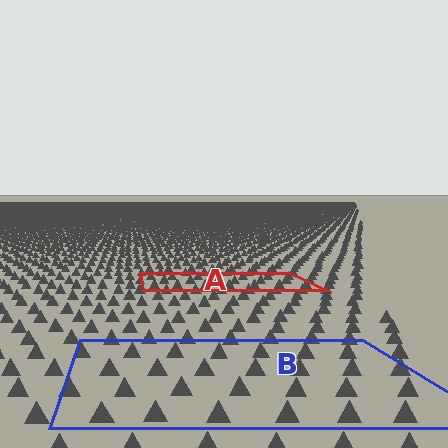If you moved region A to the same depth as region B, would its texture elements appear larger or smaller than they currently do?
They would appear larger. At a closer depth, the same texture elements are projected at a bigger on-screen size.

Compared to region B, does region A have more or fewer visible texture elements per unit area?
Region A has more texture elements per unit area — they are packed more densely because it is farther away.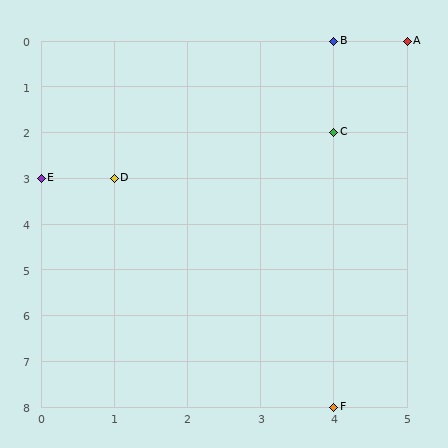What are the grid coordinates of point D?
Point D is at grid coordinates (1, 3).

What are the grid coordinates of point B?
Point B is at grid coordinates (4, 0).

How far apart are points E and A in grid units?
Points E and A are 5 columns and 3 rows apart (about 5.8 grid units diagonally).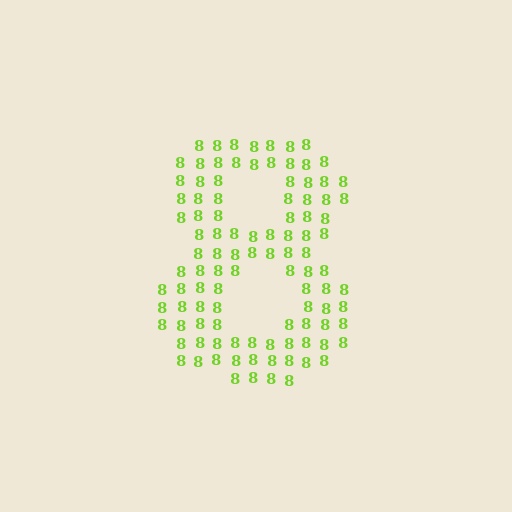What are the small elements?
The small elements are digit 8's.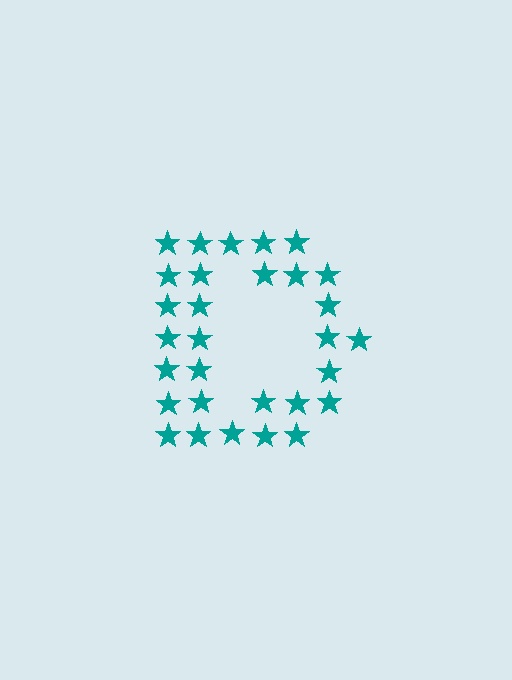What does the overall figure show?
The overall figure shows the letter D.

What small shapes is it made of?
It is made of small stars.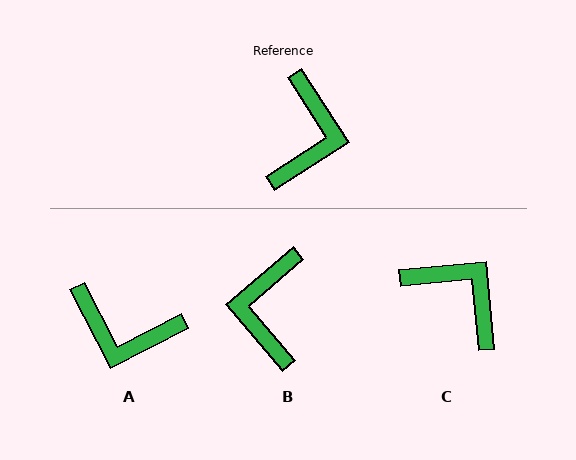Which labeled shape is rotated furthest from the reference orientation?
B, about 172 degrees away.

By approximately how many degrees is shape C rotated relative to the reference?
Approximately 63 degrees counter-clockwise.